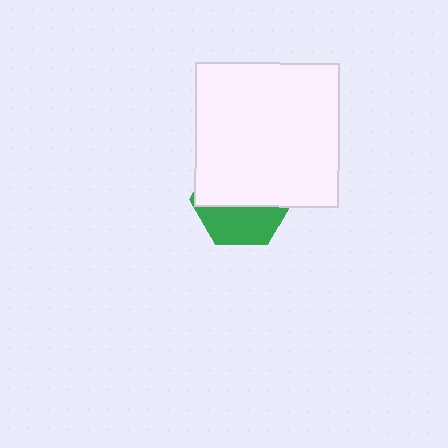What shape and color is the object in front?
The object in front is a white square.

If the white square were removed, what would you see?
You would see the complete green hexagon.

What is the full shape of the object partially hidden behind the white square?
The partially hidden object is a green hexagon.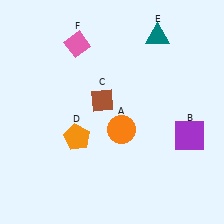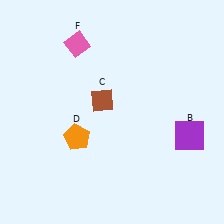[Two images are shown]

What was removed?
The teal triangle (E), the orange circle (A) were removed in Image 2.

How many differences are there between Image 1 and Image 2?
There are 2 differences between the two images.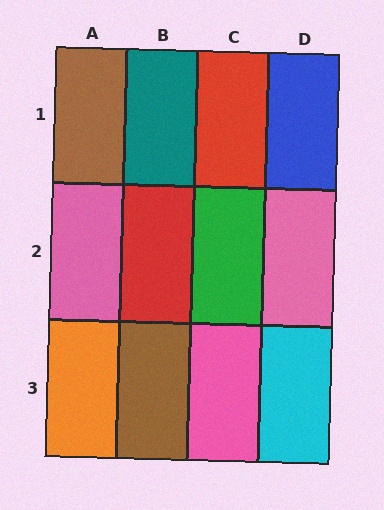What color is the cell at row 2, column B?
Red.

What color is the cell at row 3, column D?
Cyan.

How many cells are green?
1 cell is green.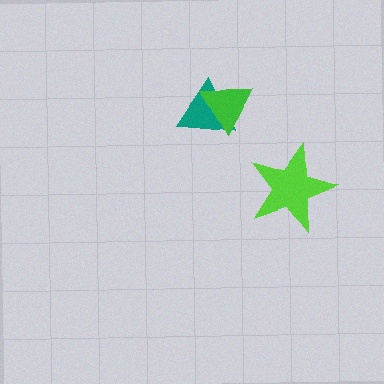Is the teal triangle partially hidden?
Yes, it is partially covered by another shape.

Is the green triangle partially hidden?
No, no other shape covers it.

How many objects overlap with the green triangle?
1 object overlaps with the green triangle.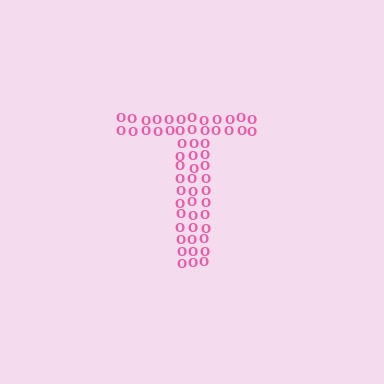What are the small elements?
The small elements are letter O's.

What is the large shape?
The large shape is the letter T.